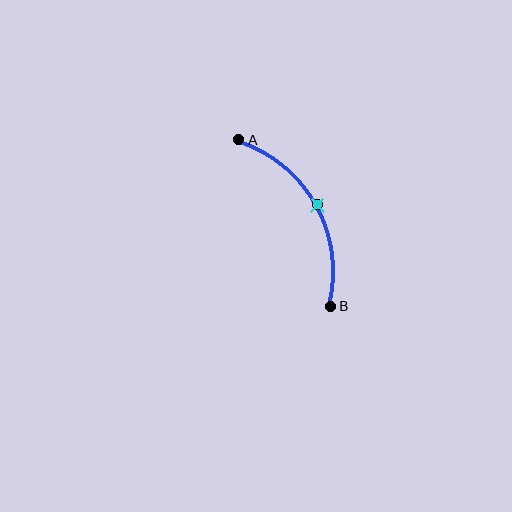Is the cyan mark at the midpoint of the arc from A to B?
Yes. The cyan mark lies on the arc at equal arc-length from both A and B — it is the arc midpoint.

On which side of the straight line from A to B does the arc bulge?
The arc bulges to the right of the straight line connecting A and B.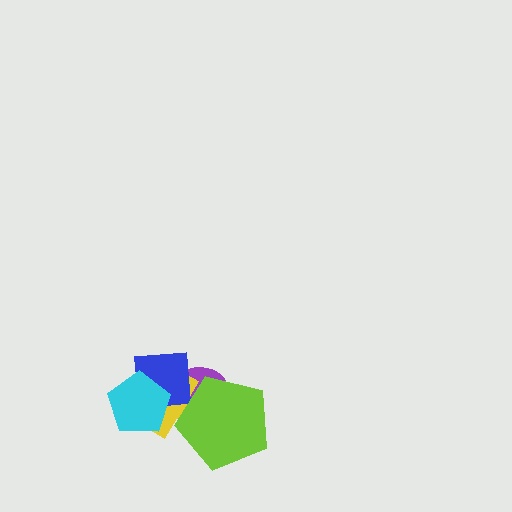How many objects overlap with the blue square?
4 objects overlap with the blue square.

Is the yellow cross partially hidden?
Yes, it is partially covered by another shape.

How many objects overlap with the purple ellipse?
3 objects overlap with the purple ellipse.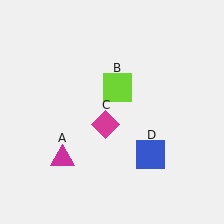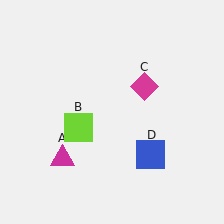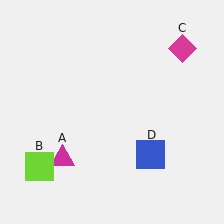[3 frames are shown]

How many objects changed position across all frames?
2 objects changed position: lime square (object B), magenta diamond (object C).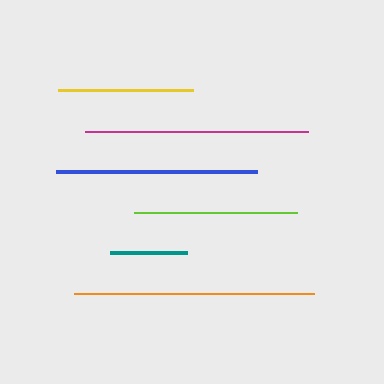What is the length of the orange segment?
The orange segment is approximately 240 pixels long.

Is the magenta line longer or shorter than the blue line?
The magenta line is longer than the blue line.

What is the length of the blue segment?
The blue segment is approximately 201 pixels long.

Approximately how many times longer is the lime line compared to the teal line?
The lime line is approximately 2.1 times the length of the teal line.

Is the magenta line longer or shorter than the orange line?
The orange line is longer than the magenta line.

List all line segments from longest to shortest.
From longest to shortest: orange, magenta, blue, lime, yellow, teal.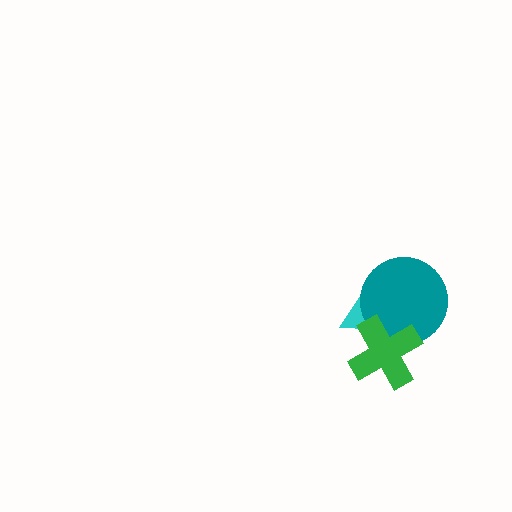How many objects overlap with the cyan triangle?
2 objects overlap with the cyan triangle.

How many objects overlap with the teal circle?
2 objects overlap with the teal circle.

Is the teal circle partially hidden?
Yes, it is partially covered by another shape.